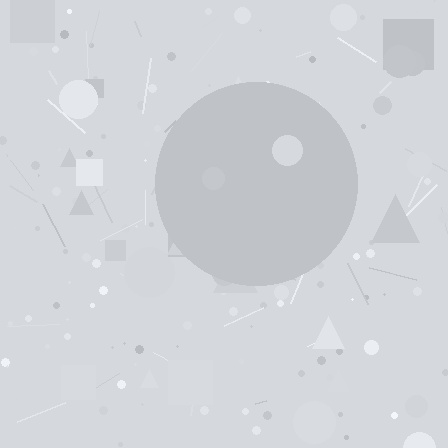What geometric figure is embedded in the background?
A circle is embedded in the background.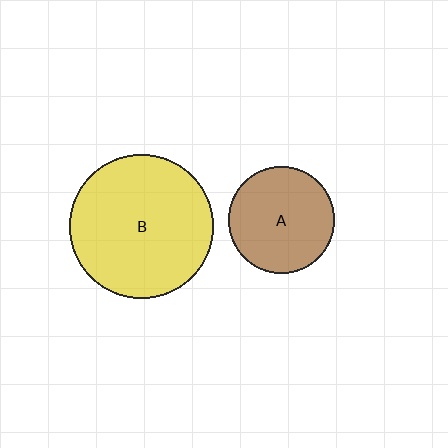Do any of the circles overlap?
No, none of the circles overlap.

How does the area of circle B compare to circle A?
Approximately 1.8 times.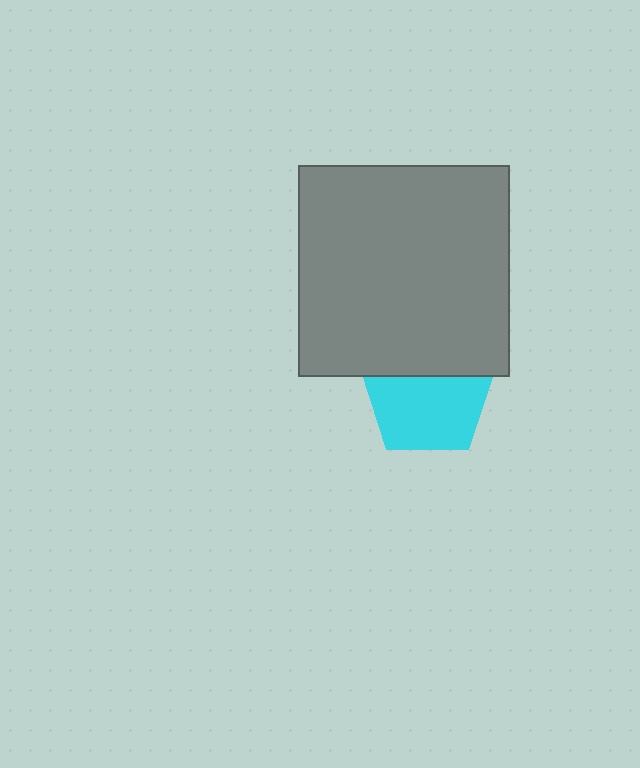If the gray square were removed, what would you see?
You would see the complete cyan pentagon.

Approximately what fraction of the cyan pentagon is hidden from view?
Roughly 34% of the cyan pentagon is hidden behind the gray square.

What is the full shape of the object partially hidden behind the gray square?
The partially hidden object is a cyan pentagon.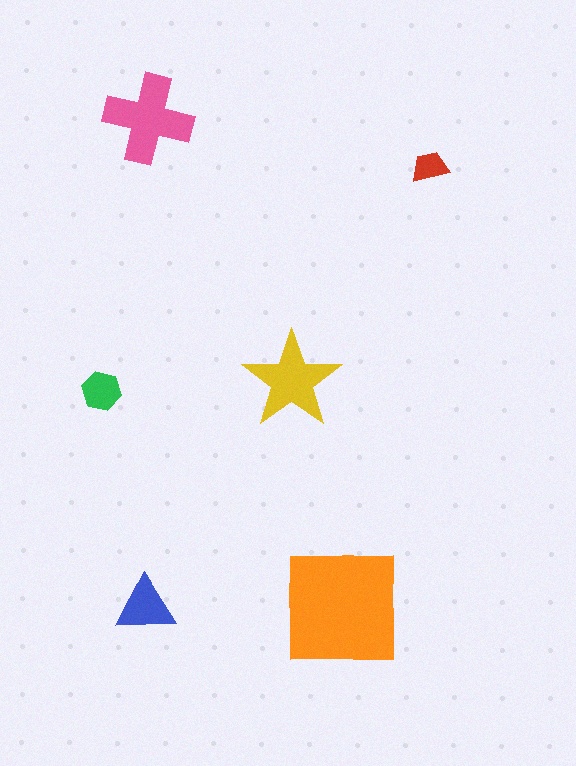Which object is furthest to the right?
The red trapezoid is rightmost.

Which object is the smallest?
The red trapezoid.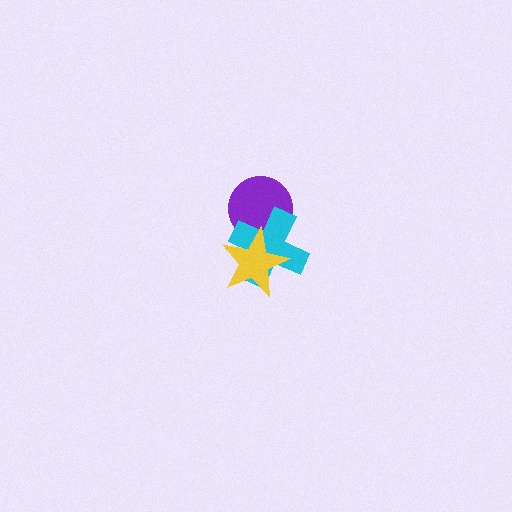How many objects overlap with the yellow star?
2 objects overlap with the yellow star.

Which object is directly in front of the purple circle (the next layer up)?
The cyan cross is directly in front of the purple circle.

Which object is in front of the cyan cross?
The yellow star is in front of the cyan cross.